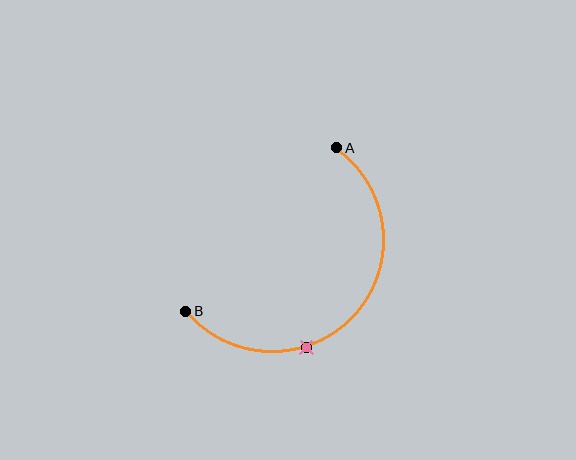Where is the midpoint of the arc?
The arc midpoint is the point on the curve farthest from the straight line joining A and B. It sits below and to the right of that line.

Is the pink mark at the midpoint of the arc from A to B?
No. The pink mark lies on the arc but is closer to endpoint B. The arc midpoint would be at the point on the curve equidistant along the arc from both A and B.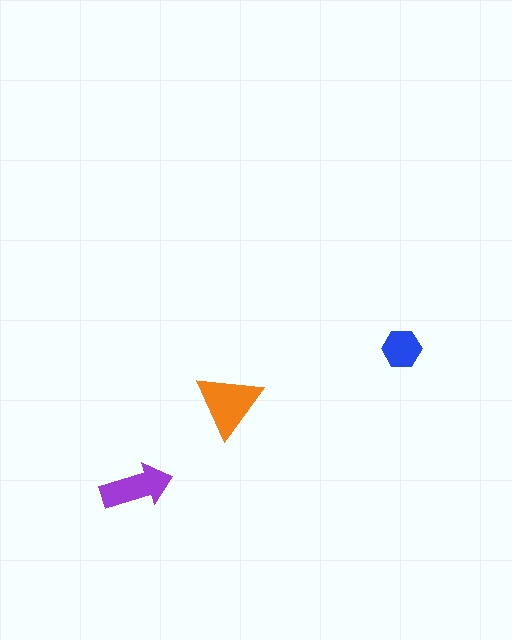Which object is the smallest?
The blue hexagon.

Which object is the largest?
The orange triangle.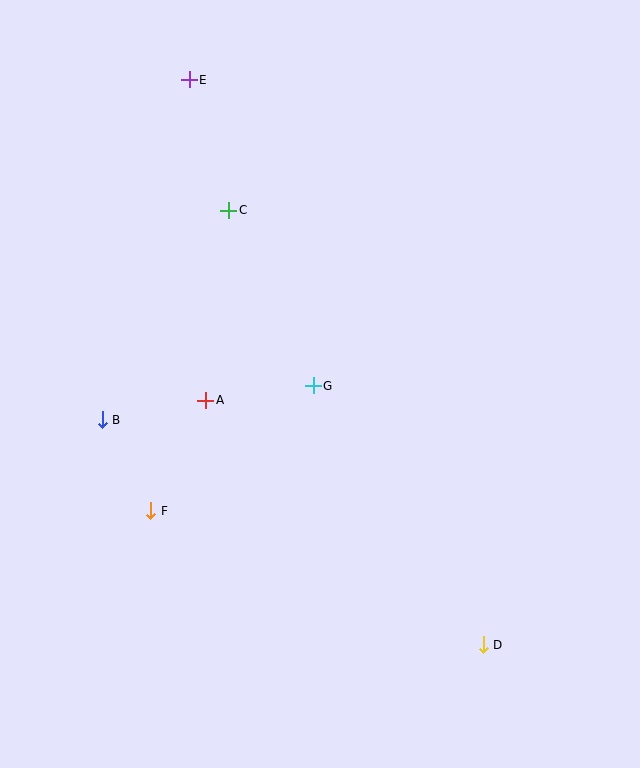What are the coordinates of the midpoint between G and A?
The midpoint between G and A is at (260, 393).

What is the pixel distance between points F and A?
The distance between F and A is 124 pixels.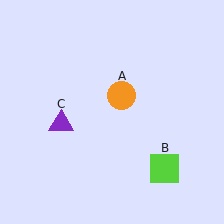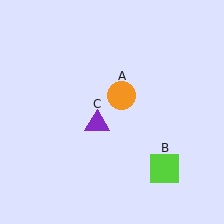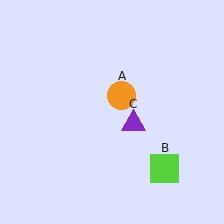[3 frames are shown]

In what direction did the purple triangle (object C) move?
The purple triangle (object C) moved right.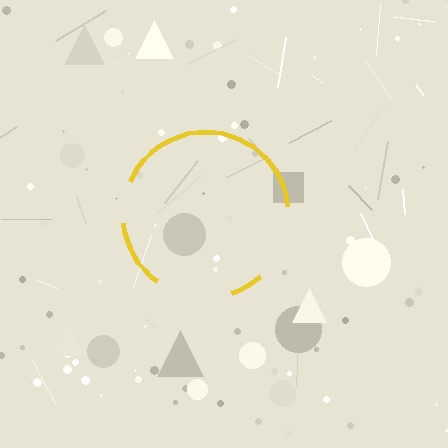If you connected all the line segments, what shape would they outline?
They would outline a circle.